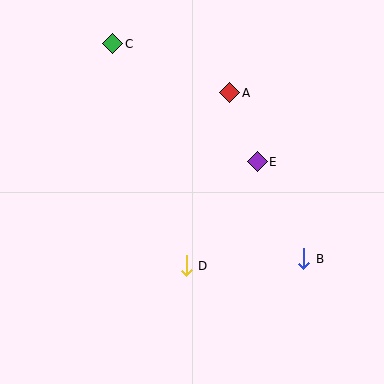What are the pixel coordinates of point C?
Point C is at (113, 44).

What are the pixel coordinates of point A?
Point A is at (230, 93).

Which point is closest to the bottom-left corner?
Point D is closest to the bottom-left corner.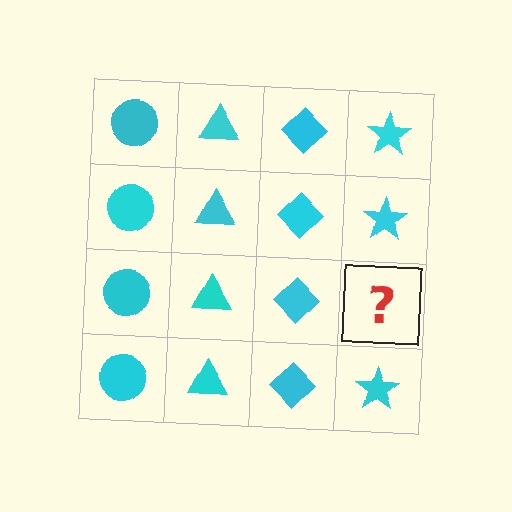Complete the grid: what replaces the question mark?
The question mark should be replaced with a cyan star.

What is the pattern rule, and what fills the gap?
The rule is that each column has a consistent shape. The gap should be filled with a cyan star.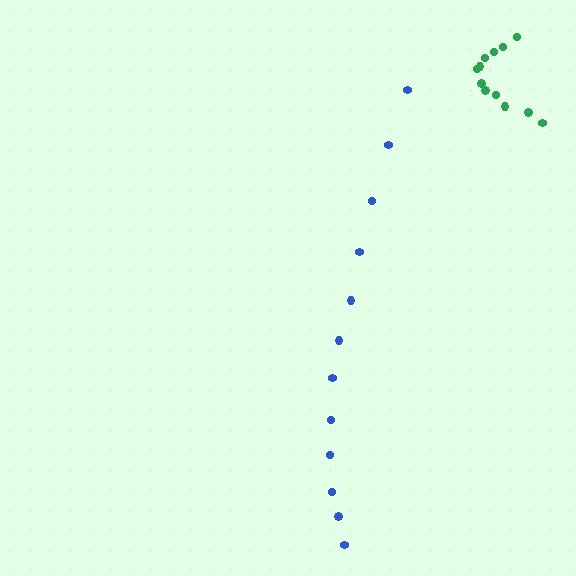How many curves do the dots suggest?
There are 2 distinct paths.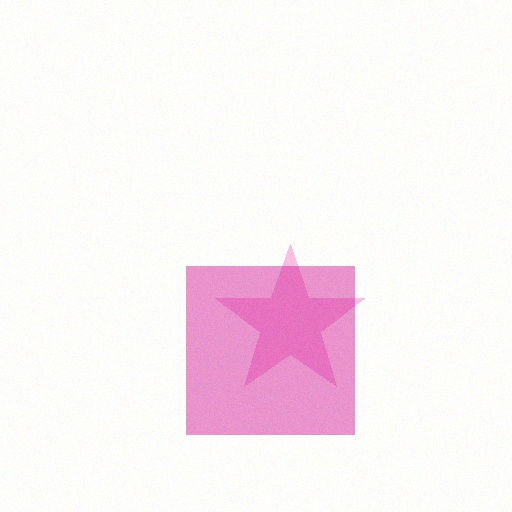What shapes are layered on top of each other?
The layered shapes are: a pink star, a magenta square.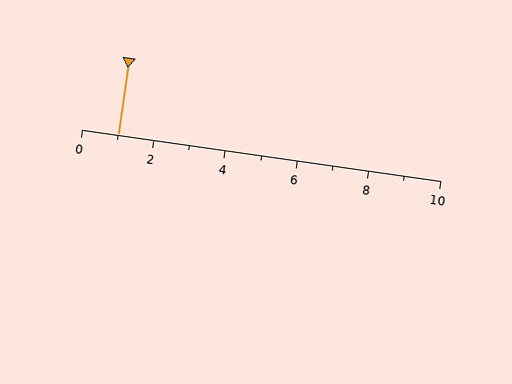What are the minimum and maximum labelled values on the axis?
The axis runs from 0 to 10.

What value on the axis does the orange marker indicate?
The marker indicates approximately 1.